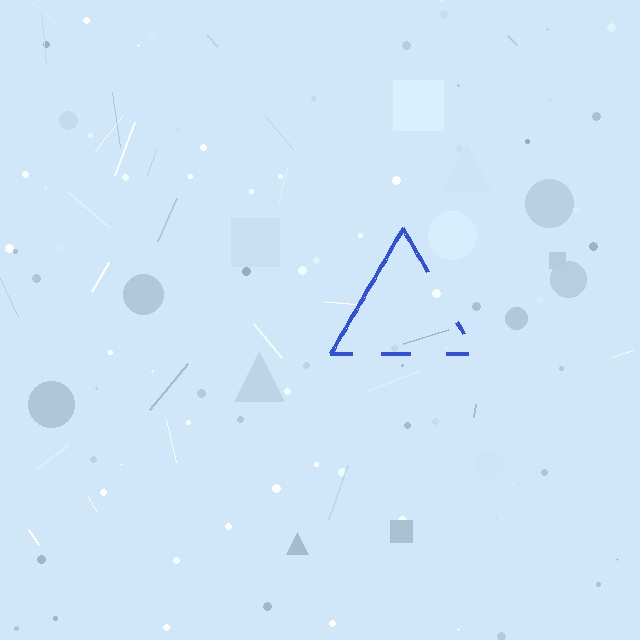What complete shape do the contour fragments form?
The contour fragments form a triangle.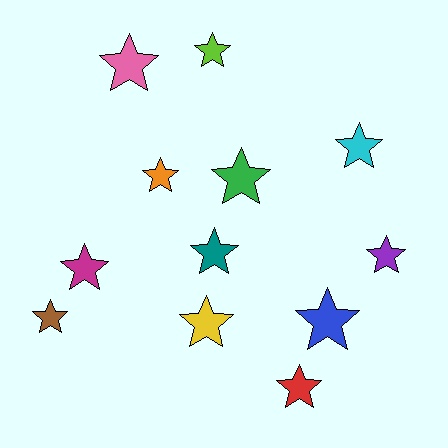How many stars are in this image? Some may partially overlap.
There are 12 stars.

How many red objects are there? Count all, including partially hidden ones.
There is 1 red object.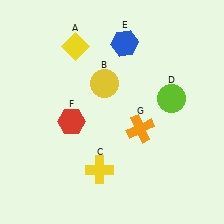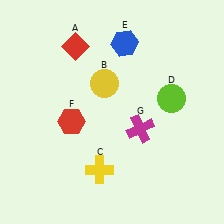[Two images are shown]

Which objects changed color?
A changed from yellow to red. G changed from orange to magenta.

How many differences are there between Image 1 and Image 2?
There are 2 differences between the two images.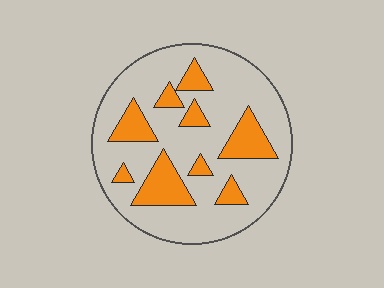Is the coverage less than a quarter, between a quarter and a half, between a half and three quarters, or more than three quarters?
Less than a quarter.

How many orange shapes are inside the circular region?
9.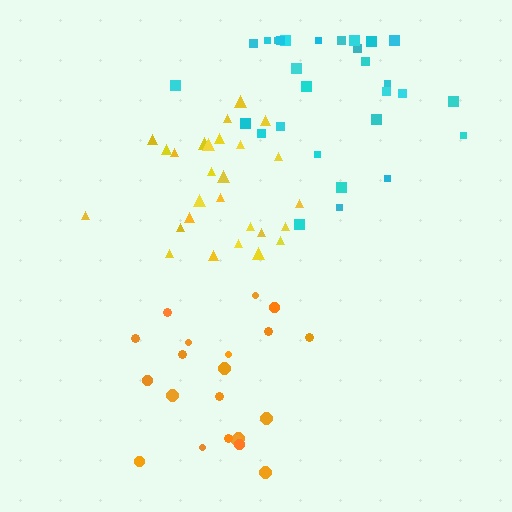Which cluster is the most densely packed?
Yellow.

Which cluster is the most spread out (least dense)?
Orange.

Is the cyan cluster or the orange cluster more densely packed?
Cyan.